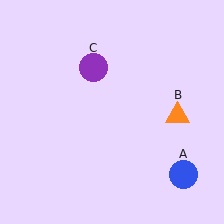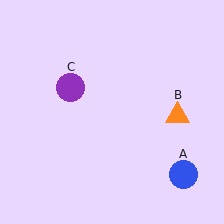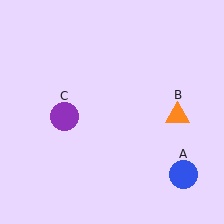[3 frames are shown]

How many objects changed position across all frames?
1 object changed position: purple circle (object C).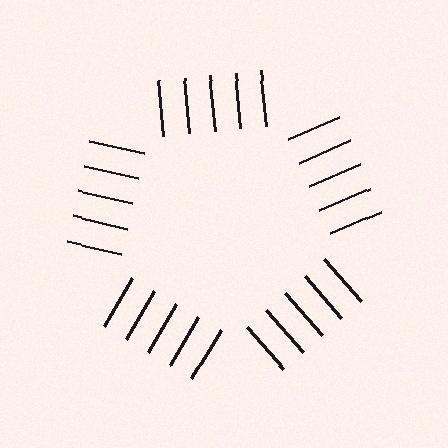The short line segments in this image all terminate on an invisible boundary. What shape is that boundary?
An illusory pentagon — the line segments terminate on its edges but no continuous stroke is drawn.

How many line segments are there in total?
25 — 5 along each of the 5 edges.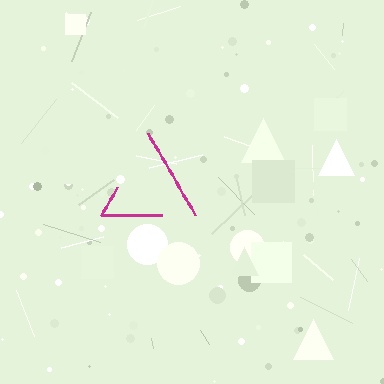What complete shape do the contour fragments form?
The contour fragments form a triangle.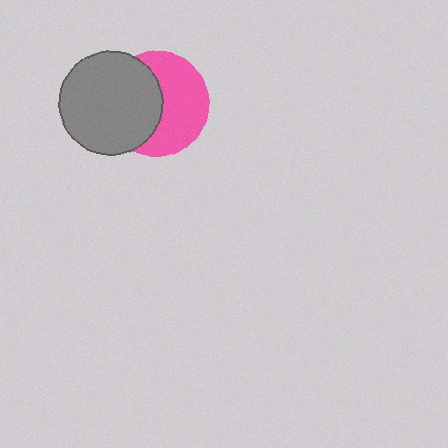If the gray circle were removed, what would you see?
You would see the complete pink circle.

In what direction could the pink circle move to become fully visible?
The pink circle could move right. That would shift it out from behind the gray circle entirely.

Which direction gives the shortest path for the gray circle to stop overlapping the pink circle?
Moving left gives the shortest separation.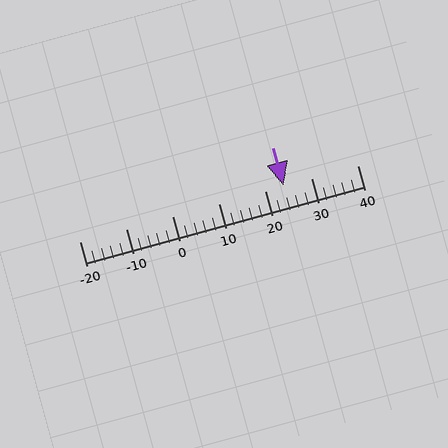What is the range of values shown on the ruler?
The ruler shows values from -20 to 40.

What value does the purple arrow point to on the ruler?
The purple arrow points to approximately 24.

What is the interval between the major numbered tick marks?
The major tick marks are spaced 10 units apart.